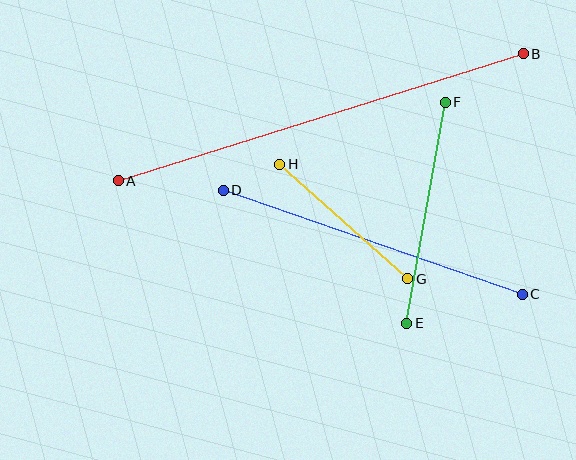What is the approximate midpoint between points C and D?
The midpoint is at approximately (373, 242) pixels.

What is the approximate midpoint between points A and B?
The midpoint is at approximately (321, 117) pixels.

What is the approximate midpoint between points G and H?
The midpoint is at approximately (344, 222) pixels.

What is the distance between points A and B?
The distance is approximately 425 pixels.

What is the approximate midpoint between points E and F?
The midpoint is at approximately (426, 213) pixels.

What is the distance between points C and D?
The distance is approximately 317 pixels.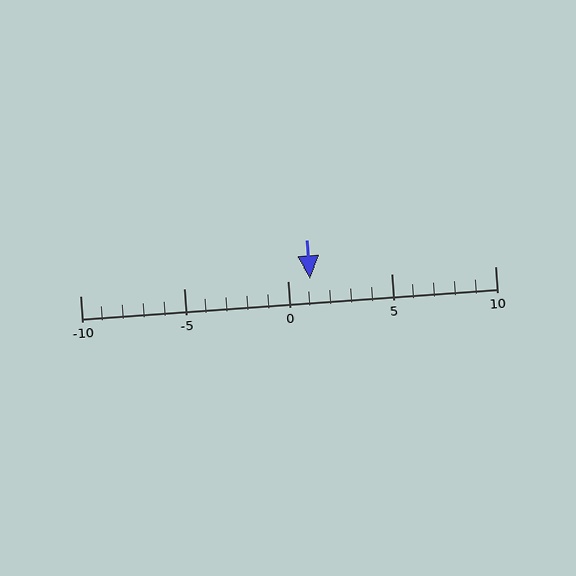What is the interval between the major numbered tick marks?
The major tick marks are spaced 5 units apart.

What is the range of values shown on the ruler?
The ruler shows values from -10 to 10.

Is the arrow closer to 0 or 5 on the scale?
The arrow is closer to 0.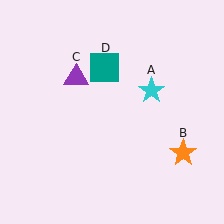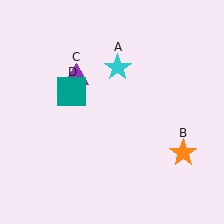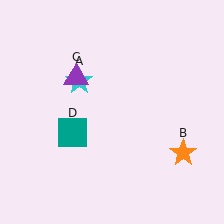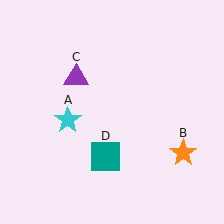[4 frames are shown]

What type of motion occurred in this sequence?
The cyan star (object A), teal square (object D) rotated counterclockwise around the center of the scene.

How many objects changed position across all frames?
2 objects changed position: cyan star (object A), teal square (object D).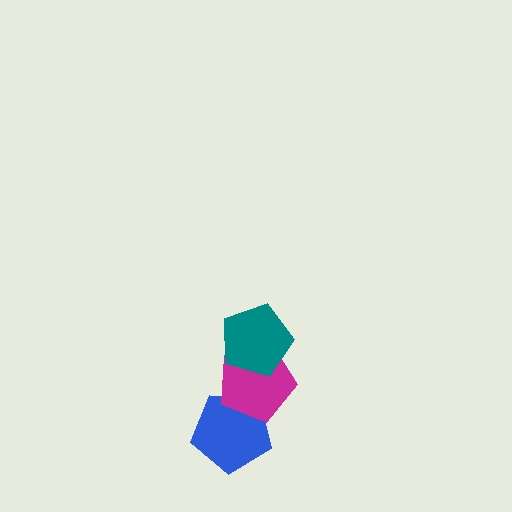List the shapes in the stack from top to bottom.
From top to bottom: the teal pentagon, the magenta pentagon, the blue pentagon.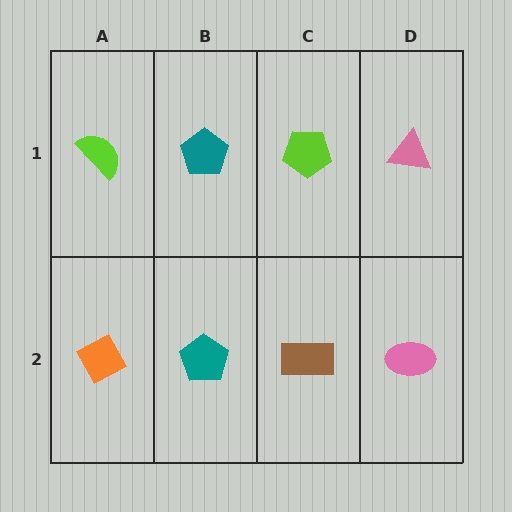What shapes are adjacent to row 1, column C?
A brown rectangle (row 2, column C), a teal pentagon (row 1, column B), a pink triangle (row 1, column D).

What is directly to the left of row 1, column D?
A lime pentagon.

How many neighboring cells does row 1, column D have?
2.